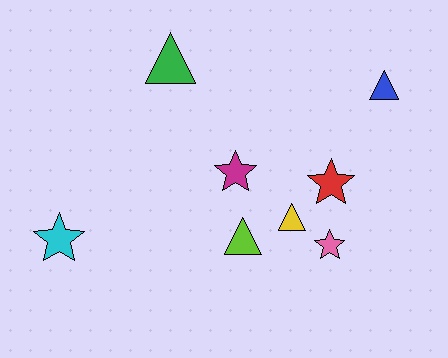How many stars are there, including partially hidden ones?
There are 4 stars.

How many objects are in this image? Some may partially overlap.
There are 8 objects.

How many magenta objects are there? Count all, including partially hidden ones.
There is 1 magenta object.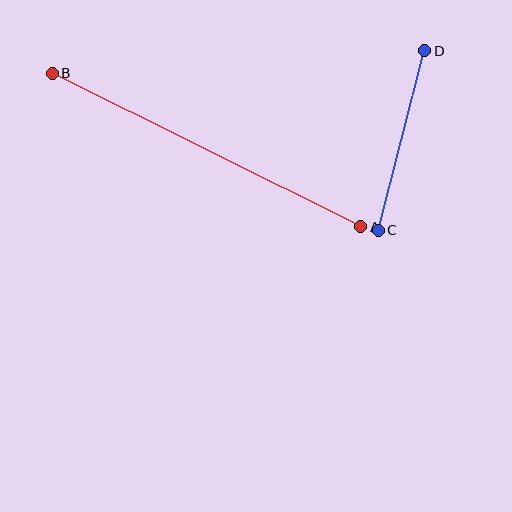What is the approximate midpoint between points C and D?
The midpoint is at approximately (401, 140) pixels.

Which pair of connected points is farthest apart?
Points A and B are farthest apart.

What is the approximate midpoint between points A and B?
The midpoint is at approximately (206, 150) pixels.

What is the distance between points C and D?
The distance is approximately 185 pixels.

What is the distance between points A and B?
The distance is approximately 345 pixels.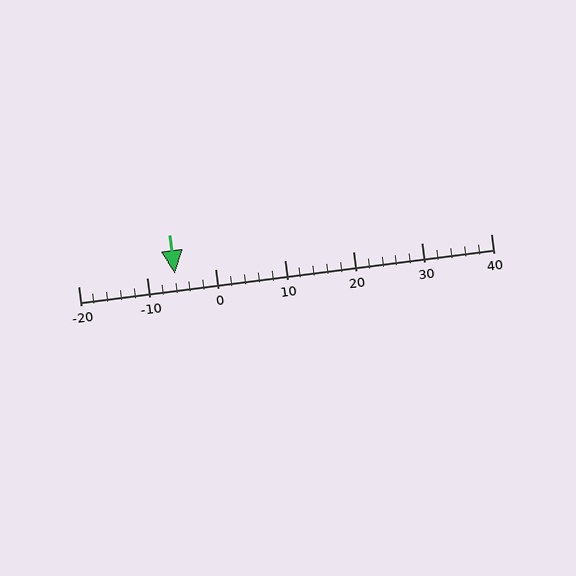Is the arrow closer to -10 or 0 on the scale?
The arrow is closer to -10.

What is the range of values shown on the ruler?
The ruler shows values from -20 to 40.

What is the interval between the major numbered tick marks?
The major tick marks are spaced 10 units apart.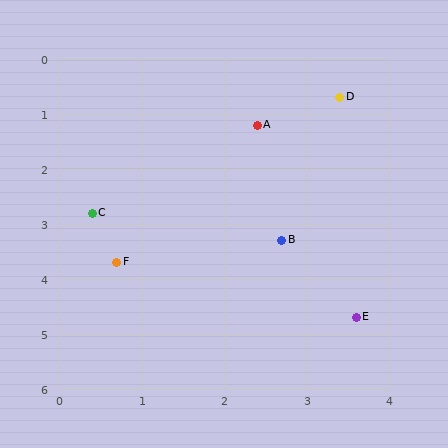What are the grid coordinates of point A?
Point A is at approximately (2.4, 1.2).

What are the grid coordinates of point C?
Point C is at approximately (0.4, 2.8).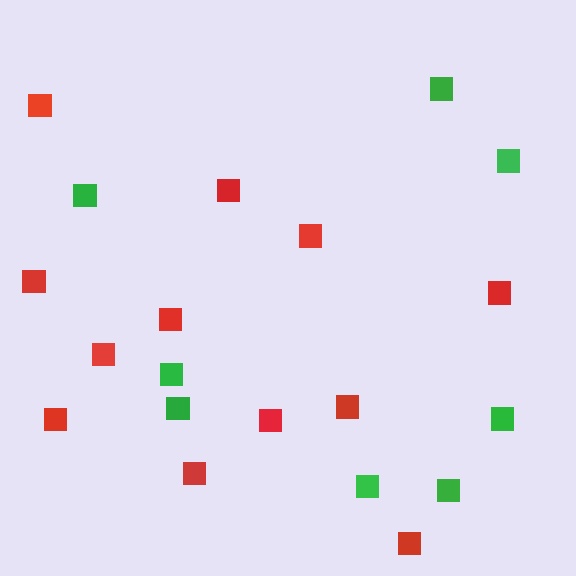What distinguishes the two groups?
There are 2 groups: one group of red squares (12) and one group of green squares (8).